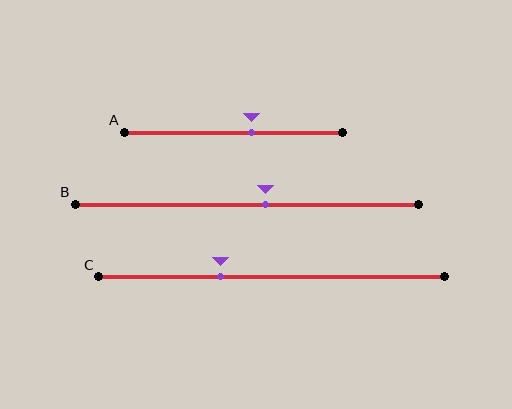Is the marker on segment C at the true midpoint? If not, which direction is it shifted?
No, the marker on segment C is shifted to the left by about 15% of the segment length.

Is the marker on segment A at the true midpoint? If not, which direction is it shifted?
No, the marker on segment A is shifted to the right by about 9% of the segment length.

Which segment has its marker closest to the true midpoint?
Segment B has its marker closest to the true midpoint.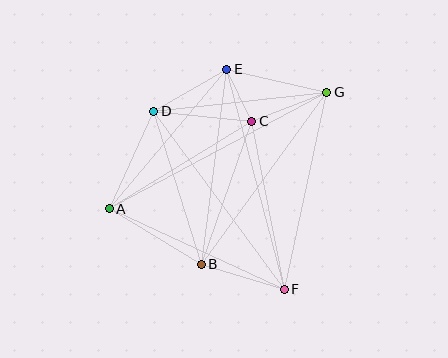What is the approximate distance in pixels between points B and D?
The distance between B and D is approximately 160 pixels.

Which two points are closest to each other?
Points C and E are closest to each other.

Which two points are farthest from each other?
Points A and G are farthest from each other.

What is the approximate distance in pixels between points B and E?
The distance between B and E is approximately 197 pixels.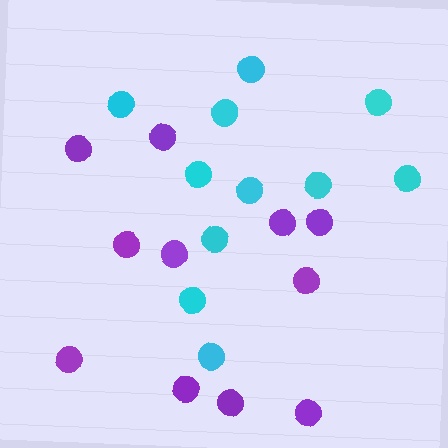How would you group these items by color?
There are 2 groups: one group of purple circles (11) and one group of cyan circles (11).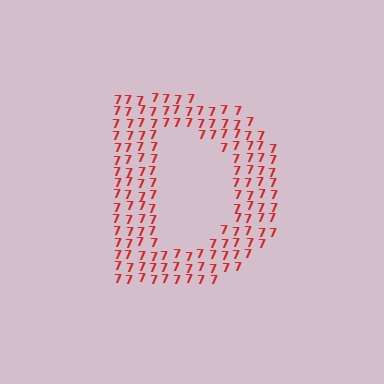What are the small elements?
The small elements are digit 7's.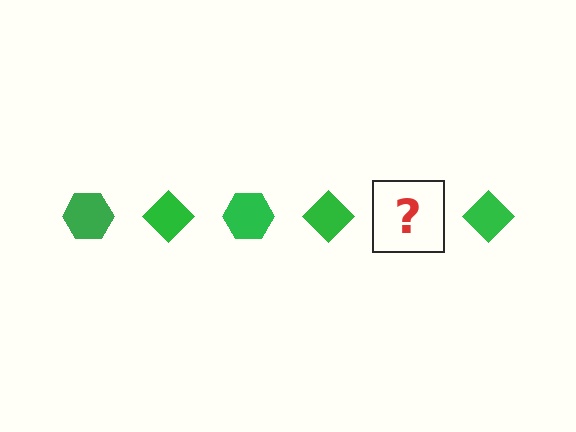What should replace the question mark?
The question mark should be replaced with a green hexagon.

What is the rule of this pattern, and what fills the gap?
The rule is that the pattern cycles through hexagon, diamond shapes in green. The gap should be filled with a green hexagon.